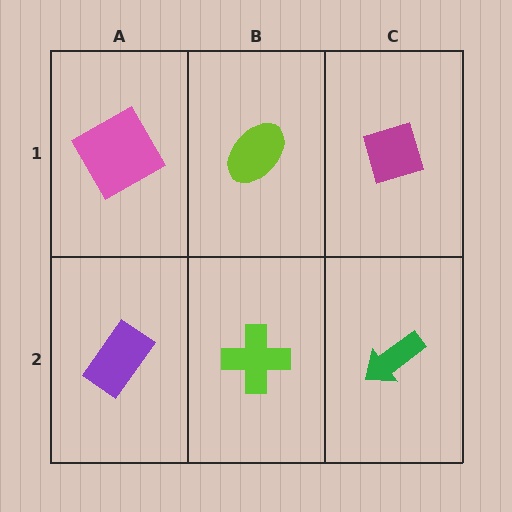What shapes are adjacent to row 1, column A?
A purple rectangle (row 2, column A), a lime ellipse (row 1, column B).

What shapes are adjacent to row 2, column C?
A magenta diamond (row 1, column C), a lime cross (row 2, column B).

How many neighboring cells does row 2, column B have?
3.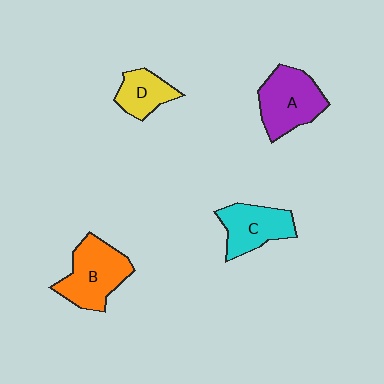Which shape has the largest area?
Shape B (orange).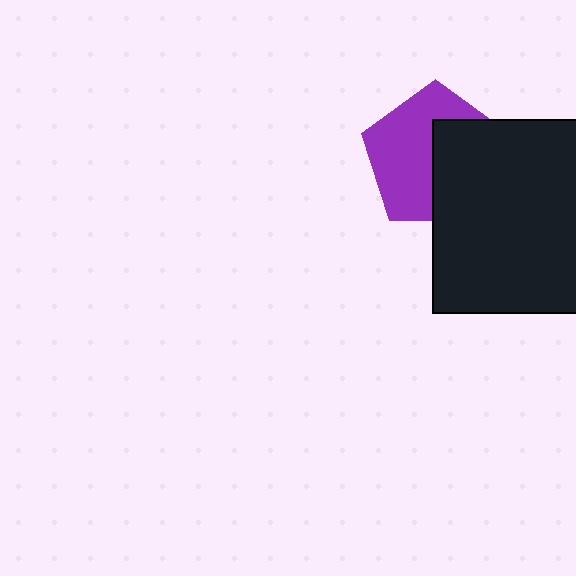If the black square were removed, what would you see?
You would see the complete purple pentagon.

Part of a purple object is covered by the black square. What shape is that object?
It is a pentagon.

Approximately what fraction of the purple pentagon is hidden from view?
Roughly 45% of the purple pentagon is hidden behind the black square.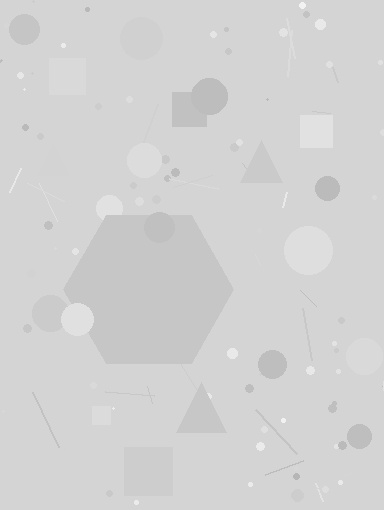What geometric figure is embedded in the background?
A hexagon is embedded in the background.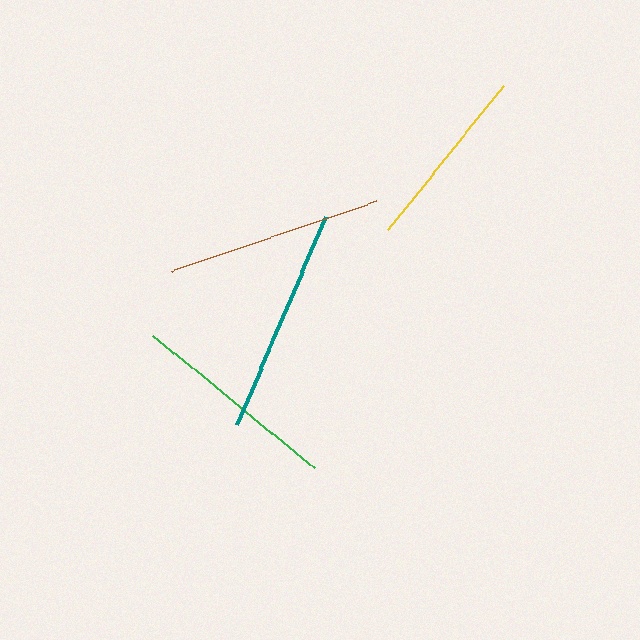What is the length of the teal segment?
The teal segment is approximately 226 pixels long.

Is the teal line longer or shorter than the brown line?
The teal line is longer than the brown line.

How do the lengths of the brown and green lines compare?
The brown and green lines are approximately the same length.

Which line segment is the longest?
The teal line is the longest at approximately 226 pixels.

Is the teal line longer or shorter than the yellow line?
The teal line is longer than the yellow line.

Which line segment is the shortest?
The yellow line is the shortest at approximately 185 pixels.